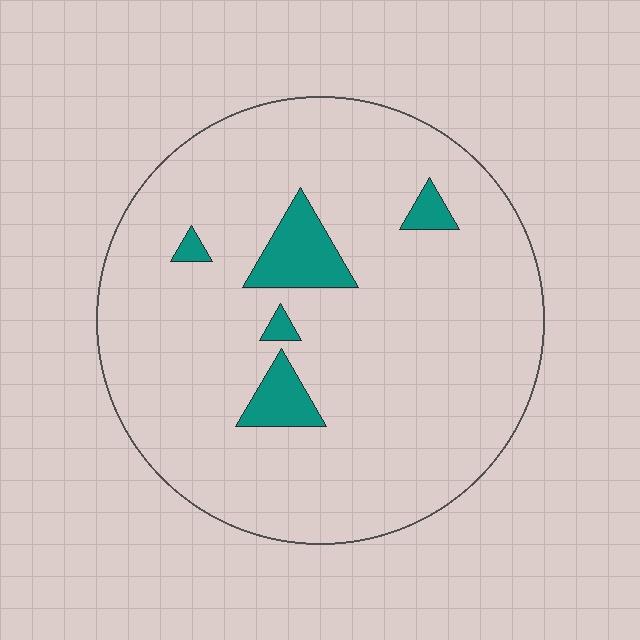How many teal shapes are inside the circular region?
5.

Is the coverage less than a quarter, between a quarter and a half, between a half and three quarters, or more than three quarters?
Less than a quarter.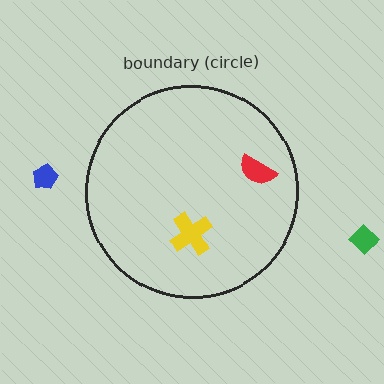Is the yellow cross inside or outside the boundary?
Inside.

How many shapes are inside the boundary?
2 inside, 2 outside.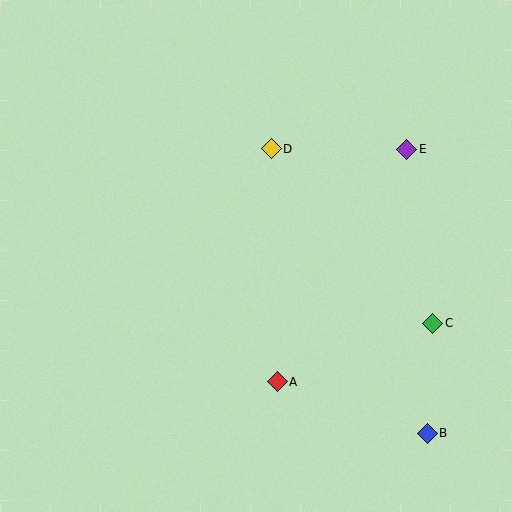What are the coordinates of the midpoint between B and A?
The midpoint between B and A is at (352, 407).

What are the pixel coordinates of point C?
Point C is at (433, 323).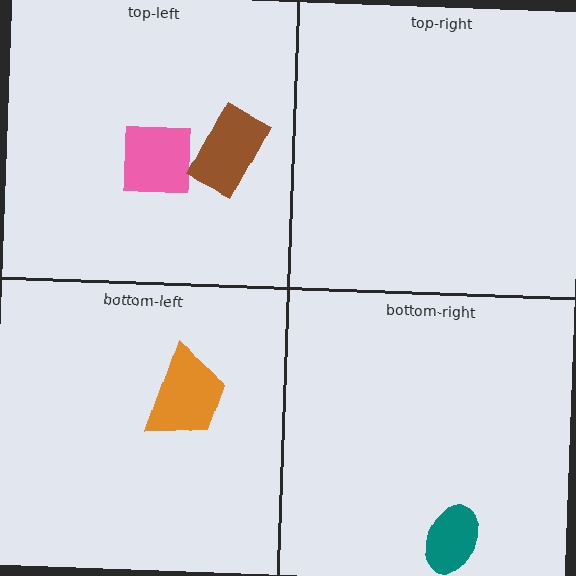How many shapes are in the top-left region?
2.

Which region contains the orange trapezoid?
The bottom-left region.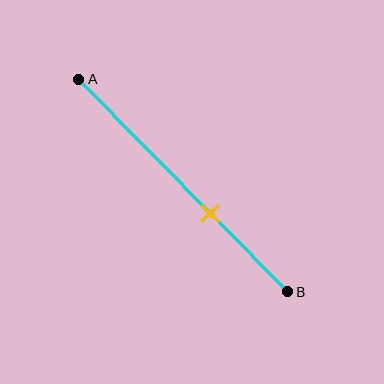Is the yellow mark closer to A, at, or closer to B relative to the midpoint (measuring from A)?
The yellow mark is closer to point B than the midpoint of segment AB.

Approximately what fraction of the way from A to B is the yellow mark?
The yellow mark is approximately 65% of the way from A to B.